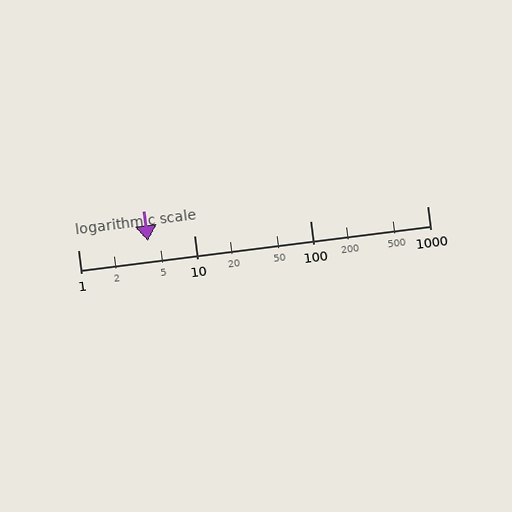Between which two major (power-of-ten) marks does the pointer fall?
The pointer is between 1 and 10.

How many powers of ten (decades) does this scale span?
The scale spans 3 decades, from 1 to 1000.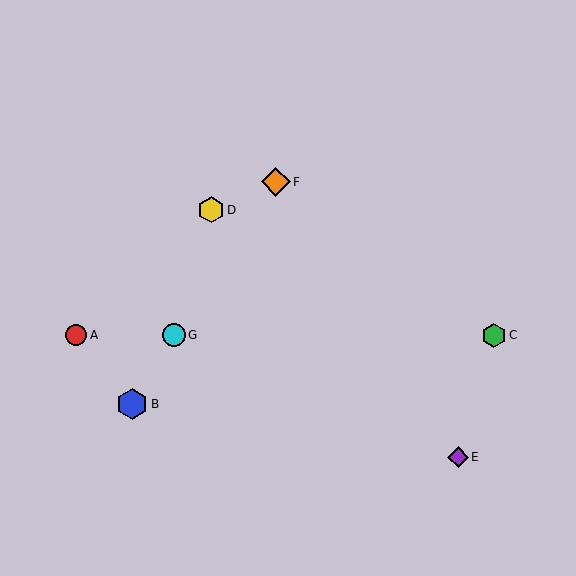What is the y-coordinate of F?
Object F is at y≈182.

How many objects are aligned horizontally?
3 objects (A, C, G) are aligned horizontally.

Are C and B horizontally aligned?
No, C is at y≈335 and B is at y≈404.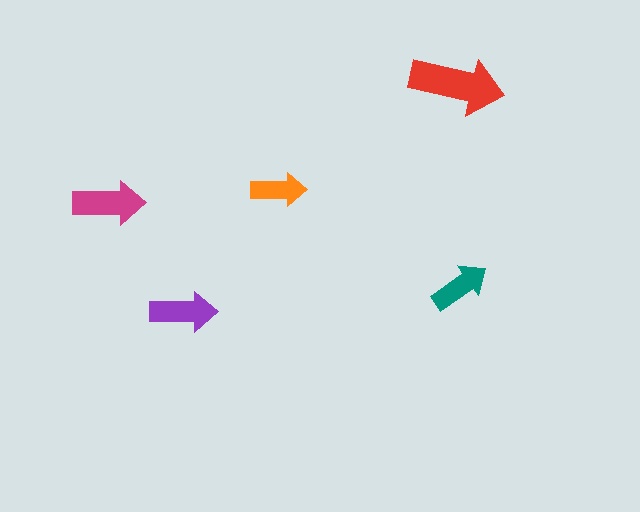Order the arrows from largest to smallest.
the red one, the magenta one, the purple one, the teal one, the orange one.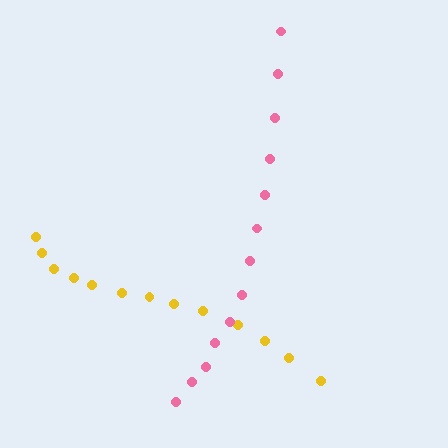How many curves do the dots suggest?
There are 2 distinct paths.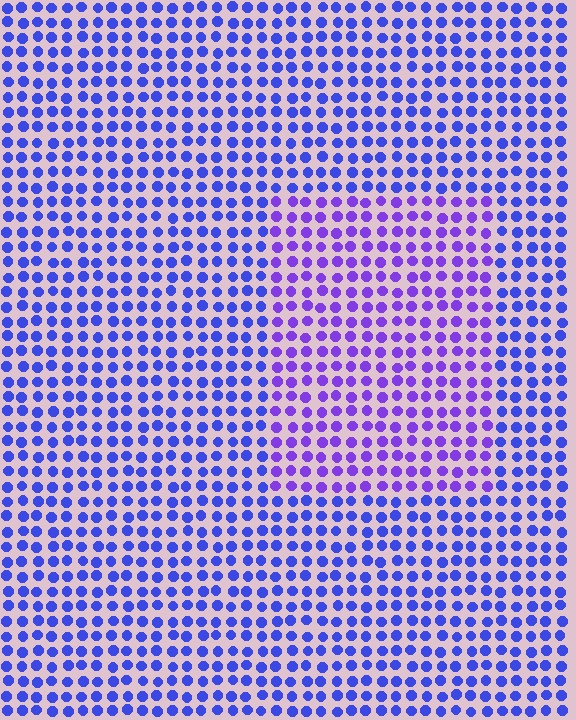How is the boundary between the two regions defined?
The boundary is defined purely by a slight shift in hue (about 30 degrees). Spacing, size, and orientation are identical on both sides.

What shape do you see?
I see a rectangle.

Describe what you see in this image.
The image is filled with small blue elements in a uniform arrangement. A rectangle-shaped region is visible where the elements are tinted to a slightly different hue, forming a subtle color boundary.